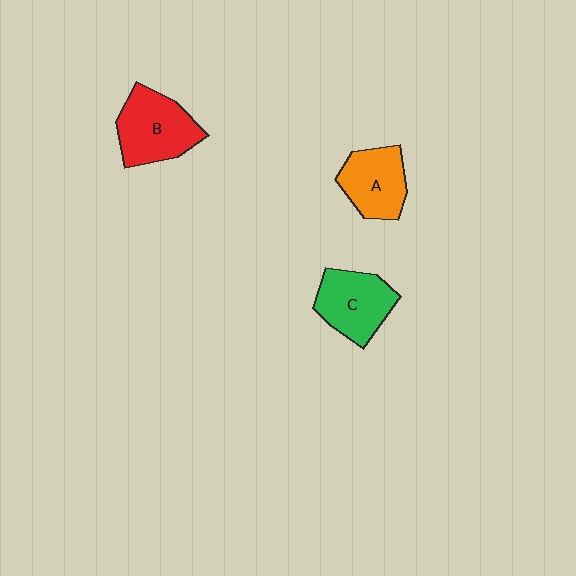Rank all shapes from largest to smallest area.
From largest to smallest: B (red), C (green), A (orange).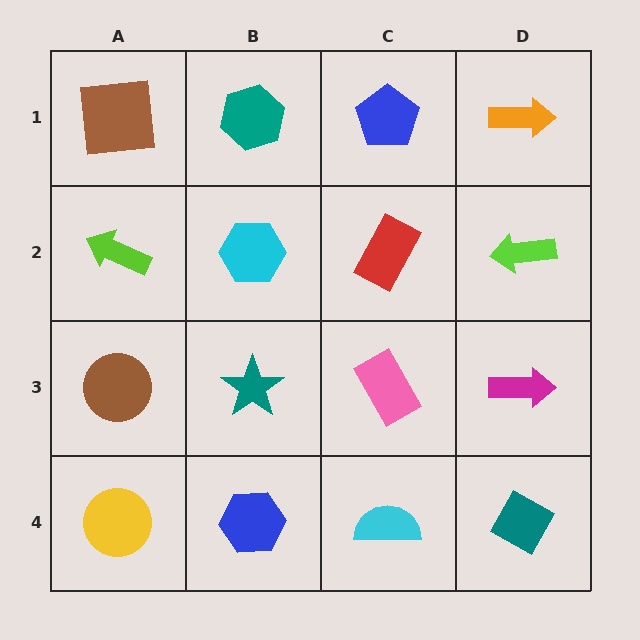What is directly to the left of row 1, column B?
A brown square.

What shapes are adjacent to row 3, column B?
A cyan hexagon (row 2, column B), a blue hexagon (row 4, column B), a brown circle (row 3, column A), a pink rectangle (row 3, column C).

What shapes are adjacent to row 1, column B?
A cyan hexagon (row 2, column B), a brown square (row 1, column A), a blue pentagon (row 1, column C).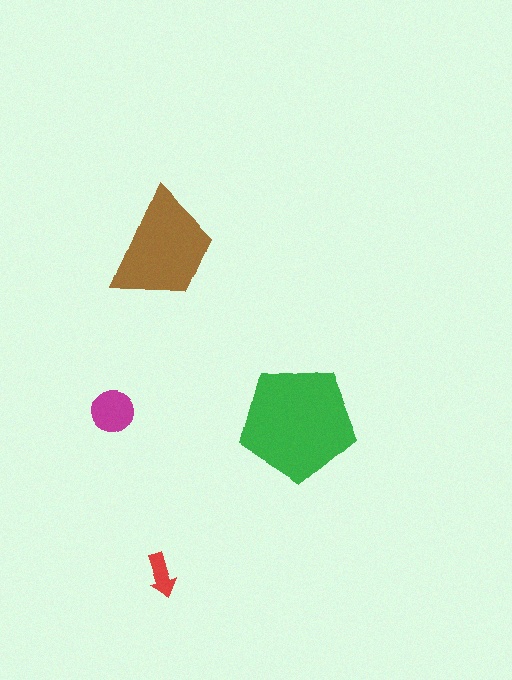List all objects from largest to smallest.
The green pentagon, the brown trapezoid, the magenta circle, the red arrow.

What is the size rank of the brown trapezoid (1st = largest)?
2nd.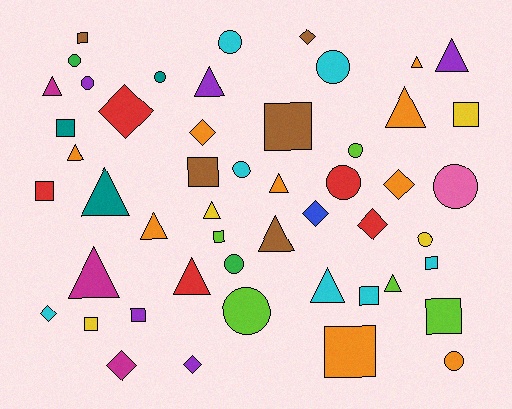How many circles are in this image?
There are 13 circles.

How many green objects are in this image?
There are 2 green objects.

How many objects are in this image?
There are 50 objects.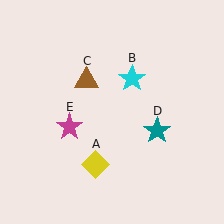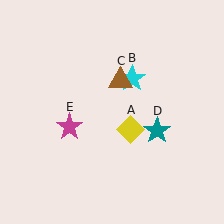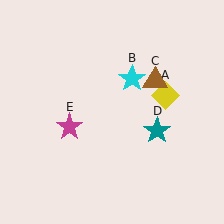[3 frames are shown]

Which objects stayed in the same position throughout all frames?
Cyan star (object B) and teal star (object D) and magenta star (object E) remained stationary.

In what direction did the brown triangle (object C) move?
The brown triangle (object C) moved right.